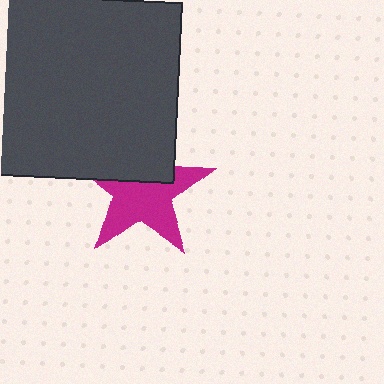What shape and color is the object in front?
The object in front is a dark gray square.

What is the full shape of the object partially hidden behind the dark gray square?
The partially hidden object is a magenta star.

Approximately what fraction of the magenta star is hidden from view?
Roughly 38% of the magenta star is hidden behind the dark gray square.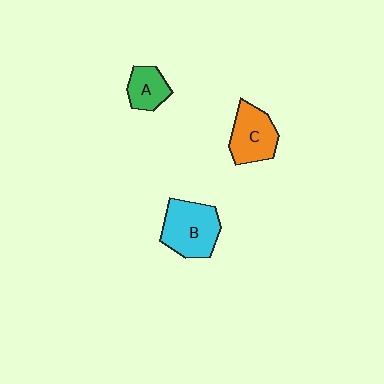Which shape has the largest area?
Shape B (cyan).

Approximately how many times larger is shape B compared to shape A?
Approximately 1.8 times.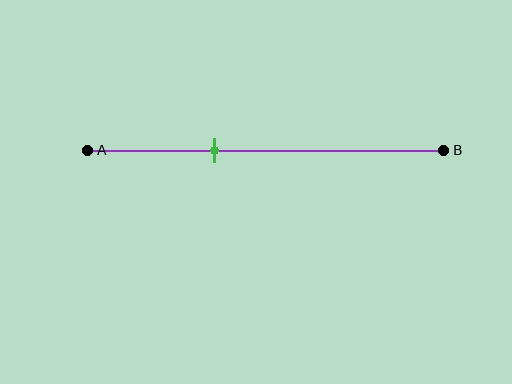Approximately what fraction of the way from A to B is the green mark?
The green mark is approximately 35% of the way from A to B.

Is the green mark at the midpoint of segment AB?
No, the mark is at about 35% from A, not at the 50% midpoint.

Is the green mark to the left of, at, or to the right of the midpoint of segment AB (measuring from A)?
The green mark is to the left of the midpoint of segment AB.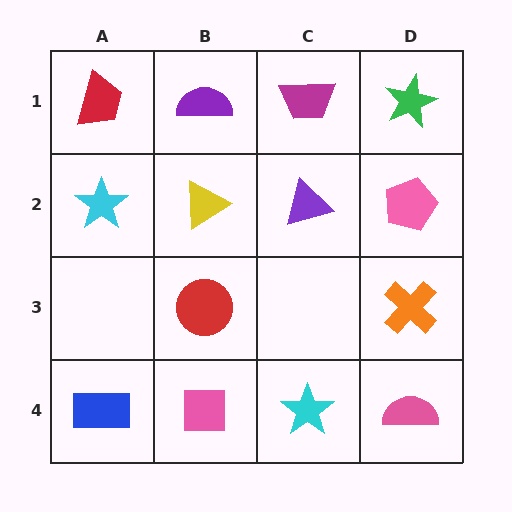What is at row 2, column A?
A cyan star.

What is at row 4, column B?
A pink square.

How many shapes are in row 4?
4 shapes.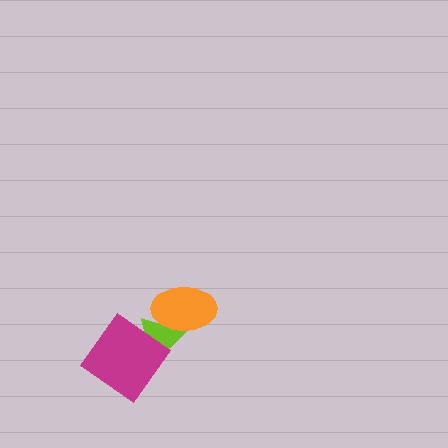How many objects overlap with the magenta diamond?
1 object overlaps with the magenta diamond.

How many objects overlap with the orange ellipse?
1 object overlaps with the orange ellipse.